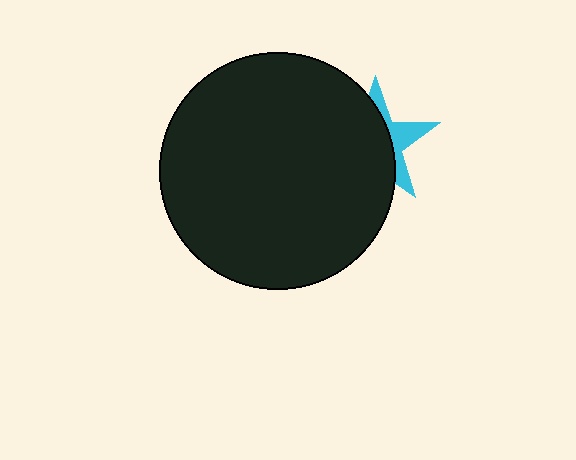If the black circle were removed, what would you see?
You would see the complete cyan star.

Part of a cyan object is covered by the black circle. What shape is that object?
It is a star.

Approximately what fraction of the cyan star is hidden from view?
Roughly 67% of the cyan star is hidden behind the black circle.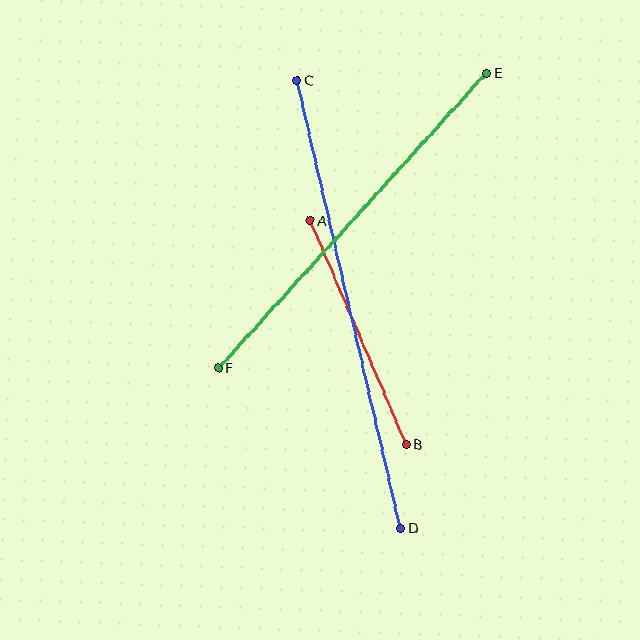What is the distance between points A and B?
The distance is approximately 243 pixels.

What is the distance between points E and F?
The distance is approximately 399 pixels.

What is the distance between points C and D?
The distance is approximately 460 pixels.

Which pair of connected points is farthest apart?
Points C and D are farthest apart.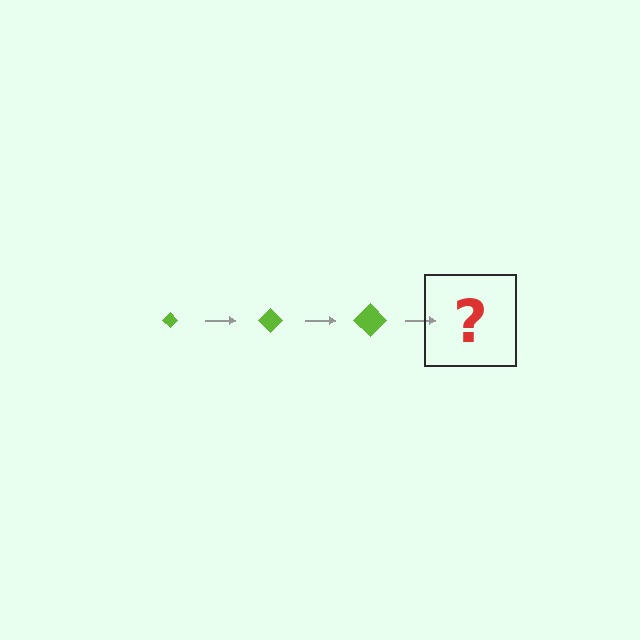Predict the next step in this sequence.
The next step is a lime diamond, larger than the previous one.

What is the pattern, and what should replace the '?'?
The pattern is that the diamond gets progressively larger each step. The '?' should be a lime diamond, larger than the previous one.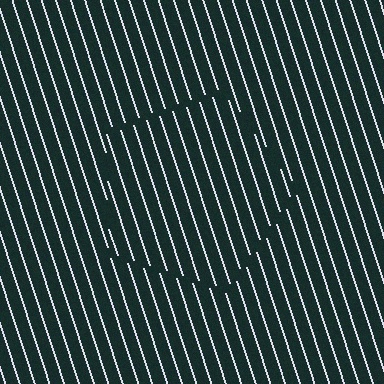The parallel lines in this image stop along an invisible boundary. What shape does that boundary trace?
An illusory pentagon. The interior of the shape contains the same grating, shifted by half a period — the contour is defined by the phase discontinuity where line-ends from the inner and outer gratings abut.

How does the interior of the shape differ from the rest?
The interior of the shape contains the same grating, shifted by half a period — the contour is defined by the phase discontinuity where line-ends from the inner and outer gratings abut.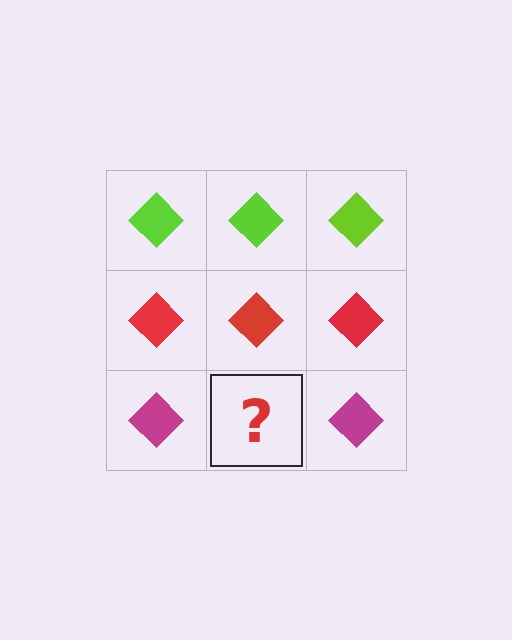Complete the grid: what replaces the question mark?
The question mark should be replaced with a magenta diamond.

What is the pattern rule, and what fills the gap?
The rule is that each row has a consistent color. The gap should be filled with a magenta diamond.